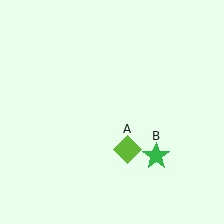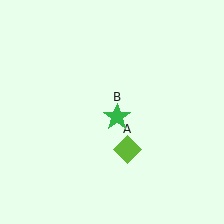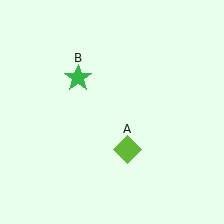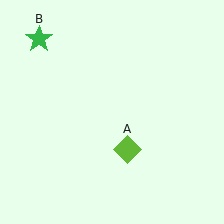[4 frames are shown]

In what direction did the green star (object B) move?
The green star (object B) moved up and to the left.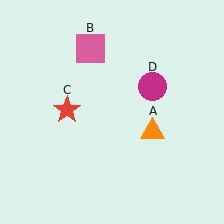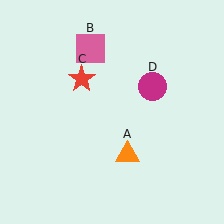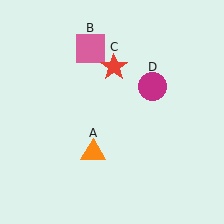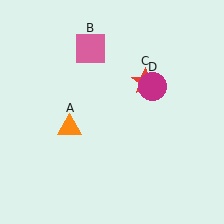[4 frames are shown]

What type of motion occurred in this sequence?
The orange triangle (object A), red star (object C) rotated clockwise around the center of the scene.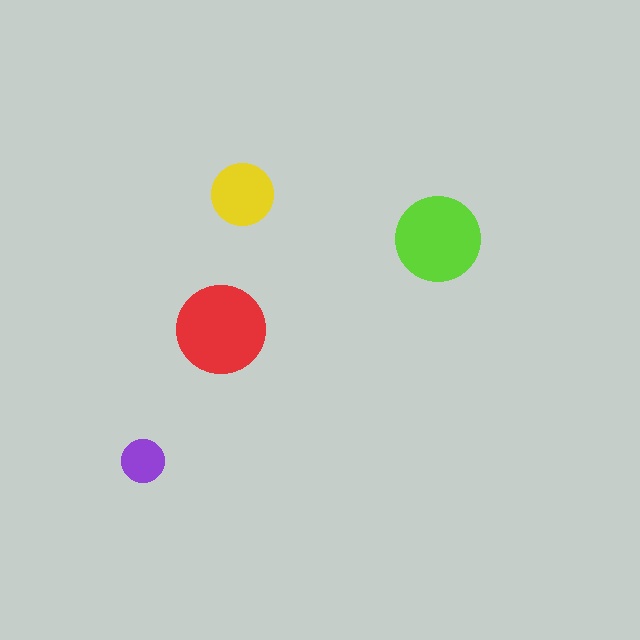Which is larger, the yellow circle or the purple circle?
The yellow one.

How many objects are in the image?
There are 4 objects in the image.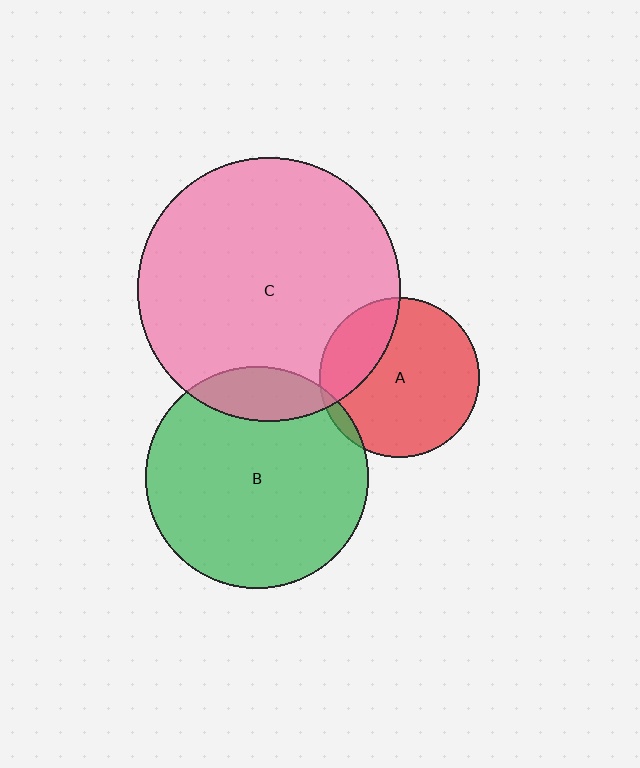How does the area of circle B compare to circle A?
Approximately 1.9 times.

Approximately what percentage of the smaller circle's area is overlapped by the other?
Approximately 25%.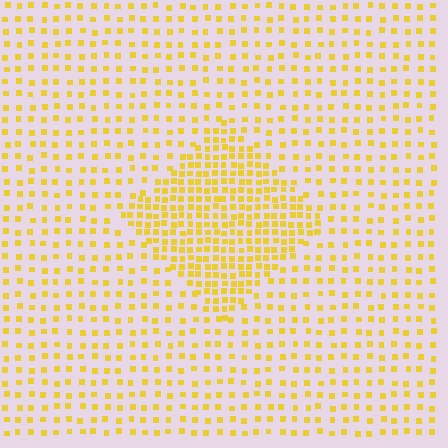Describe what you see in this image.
The image contains small yellow elements arranged at two different densities. A diamond-shaped region is visible where the elements are more densely packed than the surrounding area.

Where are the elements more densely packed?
The elements are more densely packed inside the diamond boundary.